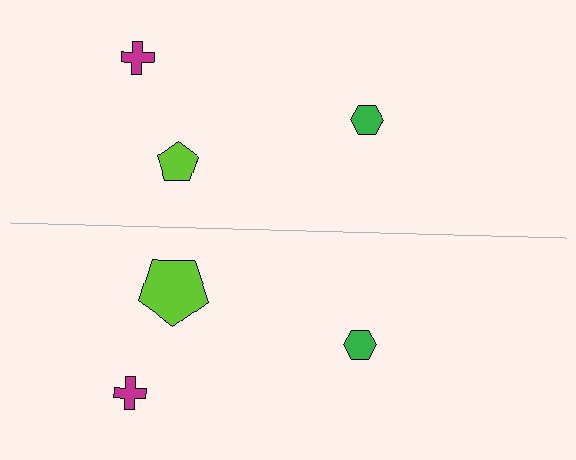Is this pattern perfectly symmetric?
No, the pattern is not perfectly symmetric. The lime pentagon on the bottom side has a different size than its mirror counterpart.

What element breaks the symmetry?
The lime pentagon on the bottom side has a different size than its mirror counterpart.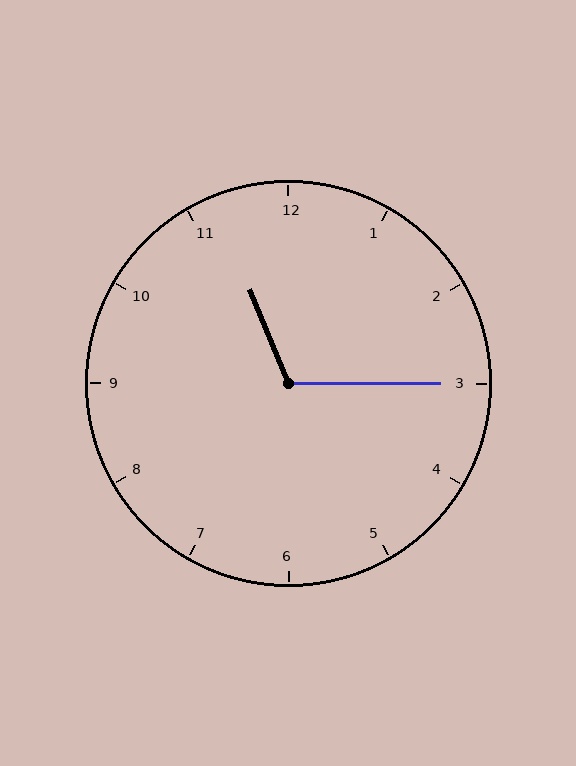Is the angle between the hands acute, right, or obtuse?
It is obtuse.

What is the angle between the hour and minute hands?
Approximately 112 degrees.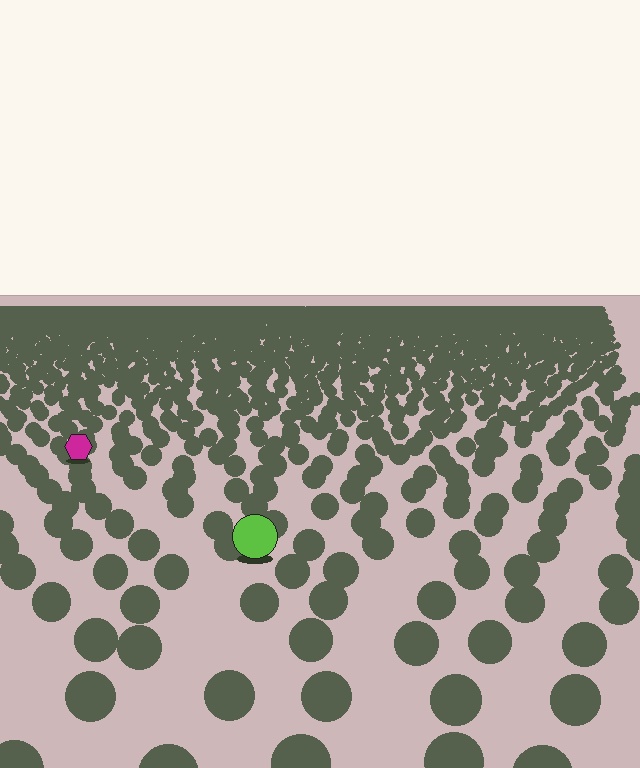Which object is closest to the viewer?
The lime circle is closest. The texture marks near it are larger and more spread out.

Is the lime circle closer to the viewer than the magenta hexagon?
Yes. The lime circle is closer — you can tell from the texture gradient: the ground texture is coarser near it.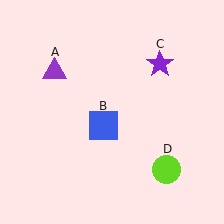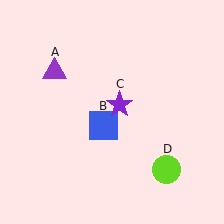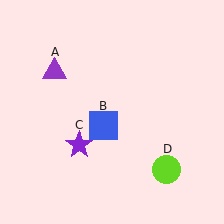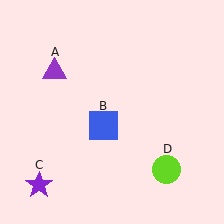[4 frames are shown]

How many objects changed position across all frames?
1 object changed position: purple star (object C).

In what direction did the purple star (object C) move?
The purple star (object C) moved down and to the left.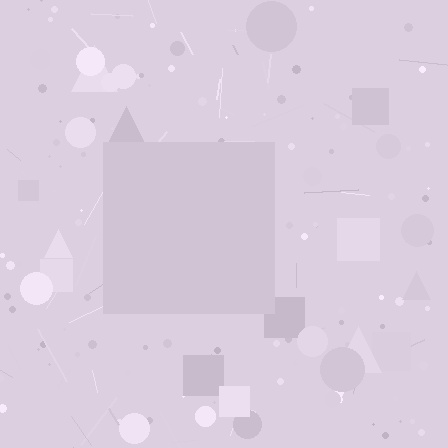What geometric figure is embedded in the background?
A square is embedded in the background.